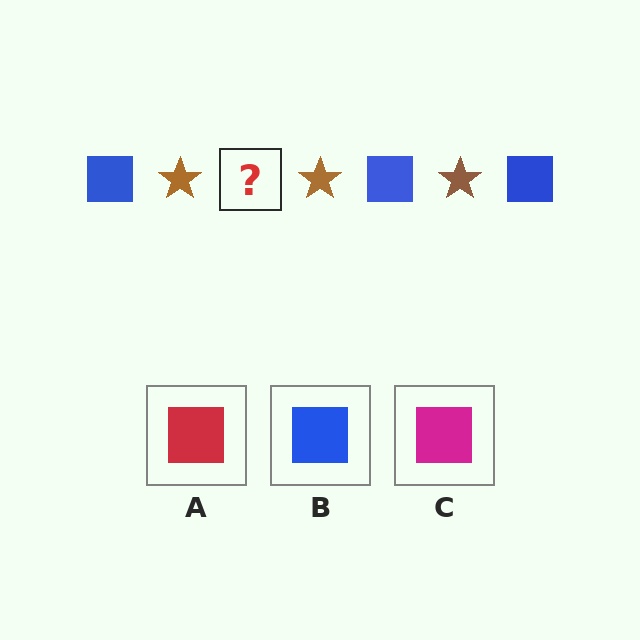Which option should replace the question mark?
Option B.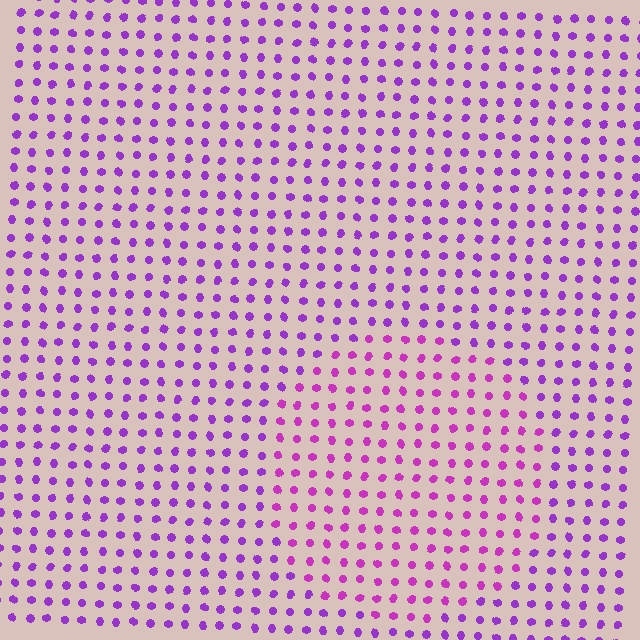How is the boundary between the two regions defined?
The boundary is defined purely by a slight shift in hue (about 24 degrees). Spacing, size, and orientation are identical on both sides.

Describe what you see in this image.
The image is filled with small purple elements in a uniform arrangement. A circle-shaped region is visible where the elements are tinted to a slightly different hue, forming a subtle color boundary.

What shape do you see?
I see a circle.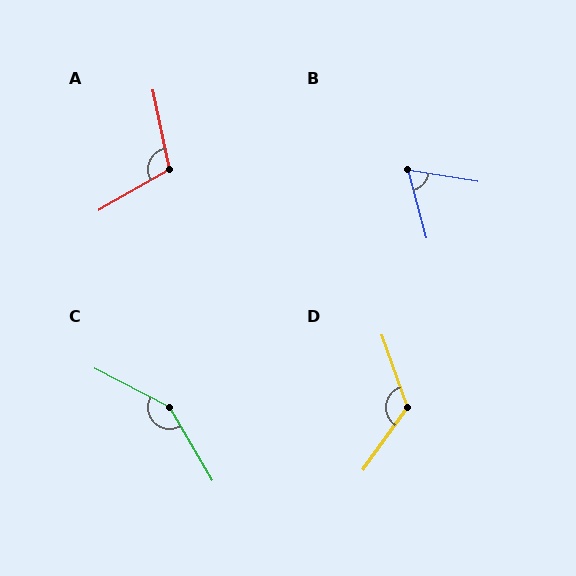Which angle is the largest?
C, at approximately 147 degrees.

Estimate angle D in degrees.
Approximately 125 degrees.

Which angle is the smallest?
B, at approximately 66 degrees.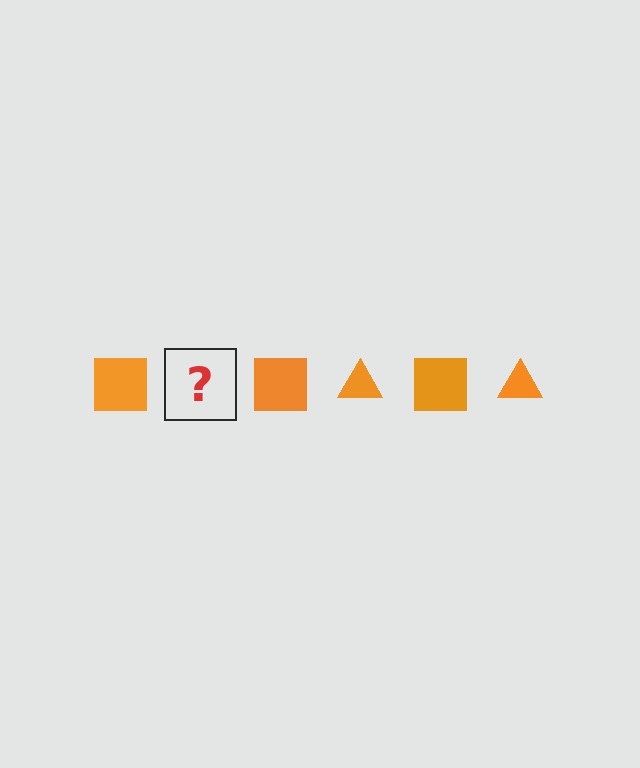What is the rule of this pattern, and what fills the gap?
The rule is that the pattern cycles through square, triangle shapes in orange. The gap should be filled with an orange triangle.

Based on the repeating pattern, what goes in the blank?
The blank should be an orange triangle.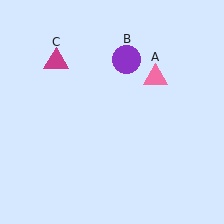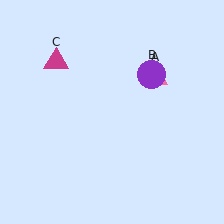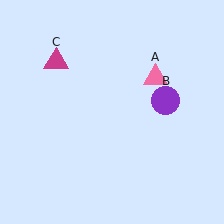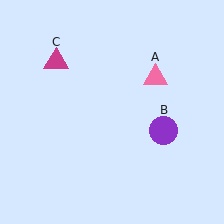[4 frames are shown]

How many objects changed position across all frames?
1 object changed position: purple circle (object B).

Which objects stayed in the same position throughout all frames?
Pink triangle (object A) and magenta triangle (object C) remained stationary.